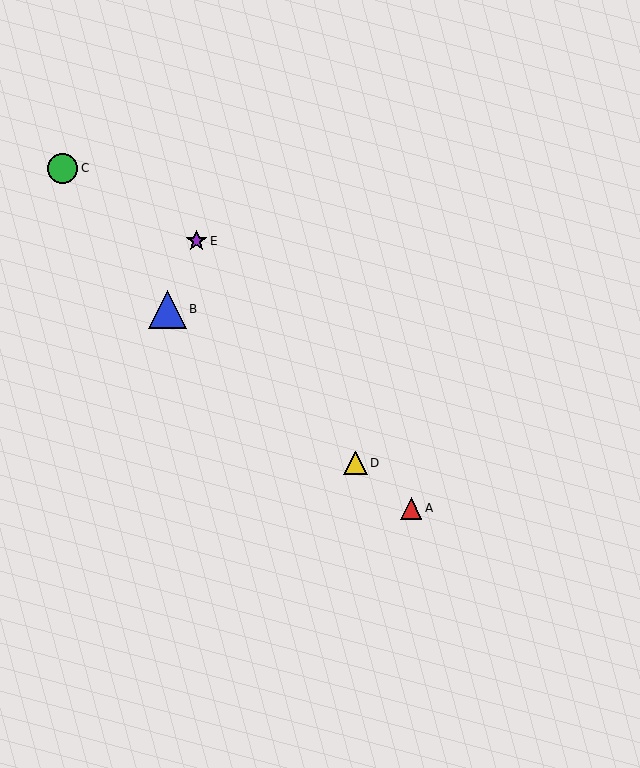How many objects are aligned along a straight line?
3 objects (A, B, D) are aligned along a straight line.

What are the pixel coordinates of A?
Object A is at (411, 508).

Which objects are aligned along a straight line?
Objects A, B, D are aligned along a straight line.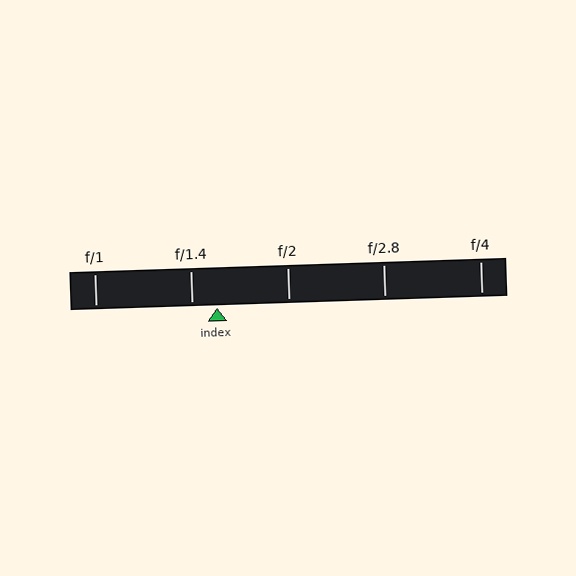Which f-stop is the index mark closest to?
The index mark is closest to f/1.4.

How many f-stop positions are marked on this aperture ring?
There are 5 f-stop positions marked.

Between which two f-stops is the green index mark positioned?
The index mark is between f/1.4 and f/2.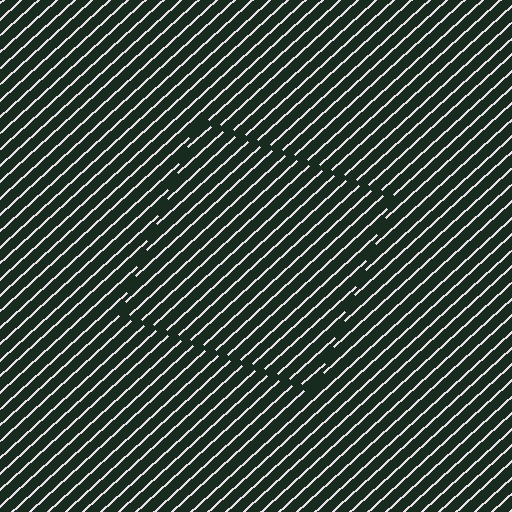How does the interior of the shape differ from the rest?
The interior of the shape contains the same grating, shifted by half a period — the contour is defined by the phase discontinuity where line-ends from the inner and outer gratings abut.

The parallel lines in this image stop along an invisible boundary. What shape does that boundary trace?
An illusory square. The interior of the shape contains the same grating, shifted by half a period — the contour is defined by the phase discontinuity where line-ends from the inner and outer gratings abut.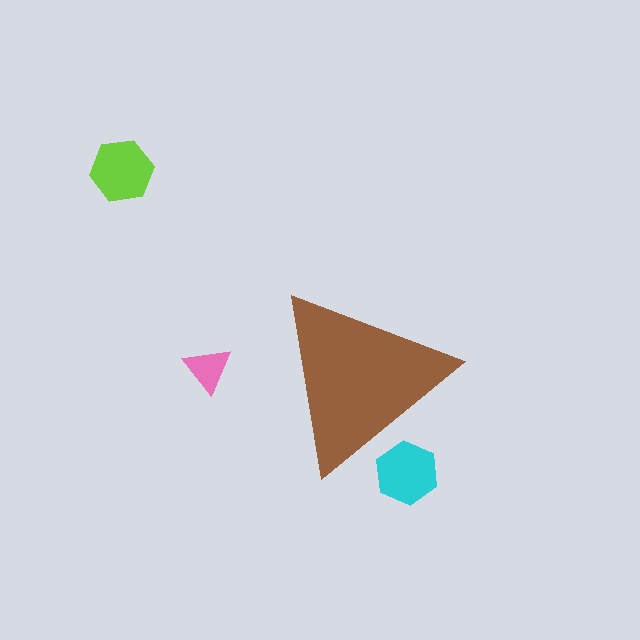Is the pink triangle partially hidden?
No, the pink triangle is fully visible.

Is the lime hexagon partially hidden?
No, the lime hexagon is fully visible.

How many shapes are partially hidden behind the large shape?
1 shape is partially hidden.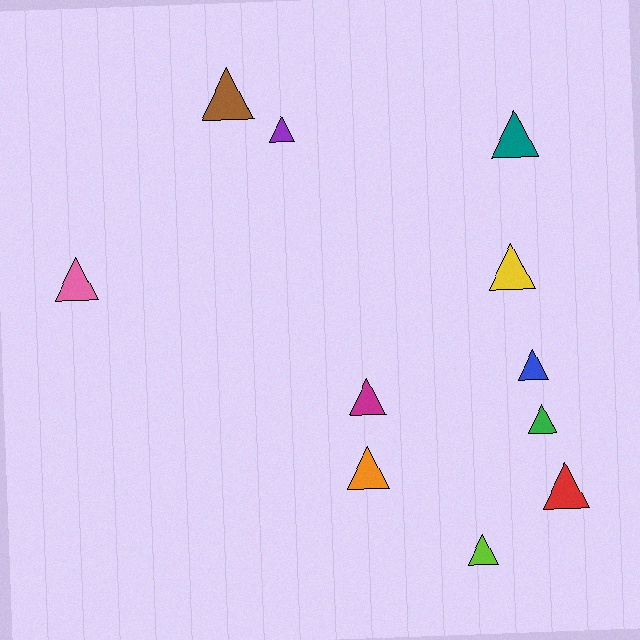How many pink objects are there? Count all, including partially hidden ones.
There is 1 pink object.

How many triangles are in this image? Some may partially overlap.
There are 11 triangles.